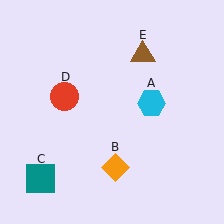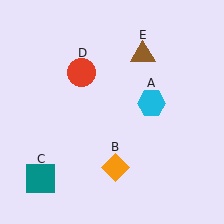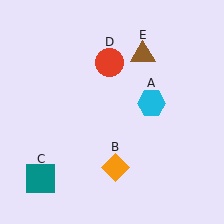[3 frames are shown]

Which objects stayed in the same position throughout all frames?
Cyan hexagon (object A) and orange diamond (object B) and teal square (object C) and brown triangle (object E) remained stationary.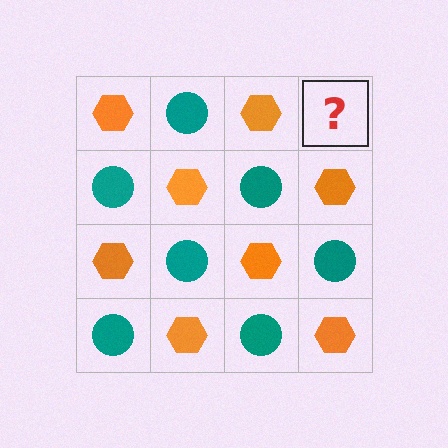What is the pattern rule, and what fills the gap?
The rule is that it alternates orange hexagon and teal circle in a checkerboard pattern. The gap should be filled with a teal circle.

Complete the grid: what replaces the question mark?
The question mark should be replaced with a teal circle.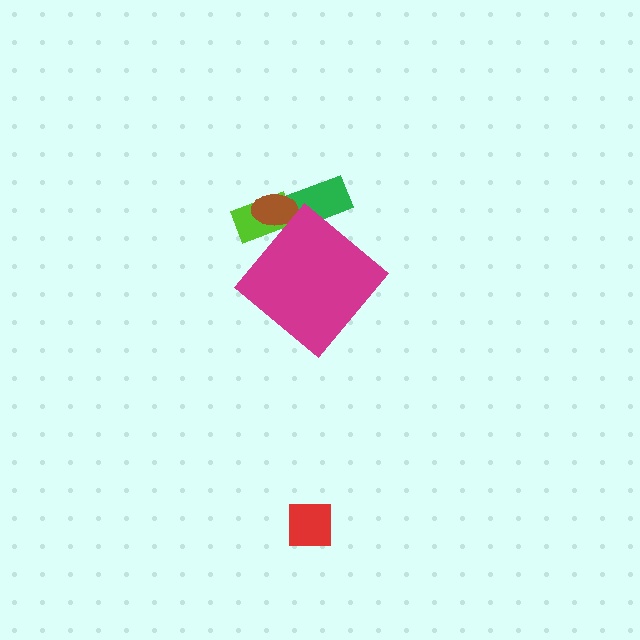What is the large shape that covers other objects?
A magenta diamond.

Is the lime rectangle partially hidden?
Yes, the lime rectangle is partially hidden behind the magenta diamond.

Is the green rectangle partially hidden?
Yes, the green rectangle is partially hidden behind the magenta diamond.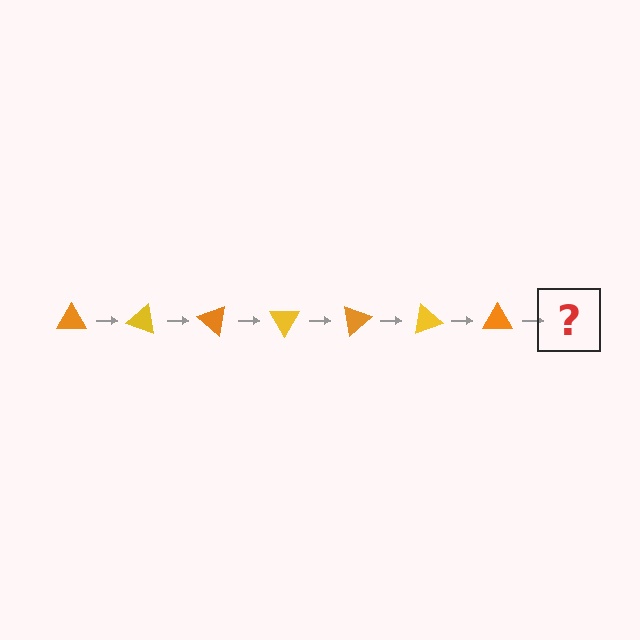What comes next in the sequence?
The next element should be a yellow triangle, rotated 140 degrees from the start.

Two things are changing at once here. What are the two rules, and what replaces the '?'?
The two rules are that it rotates 20 degrees each step and the color cycles through orange and yellow. The '?' should be a yellow triangle, rotated 140 degrees from the start.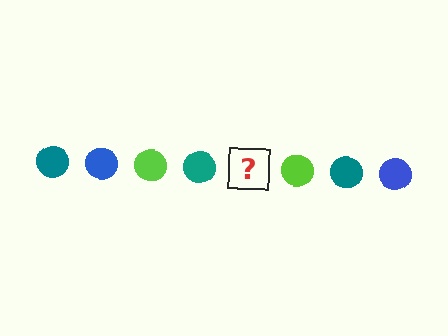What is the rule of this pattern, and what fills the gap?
The rule is that the pattern cycles through teal, blue, lime circles. The gap should be filled with a blue circle.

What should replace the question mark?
The question mark should be replaced with a blue circle.